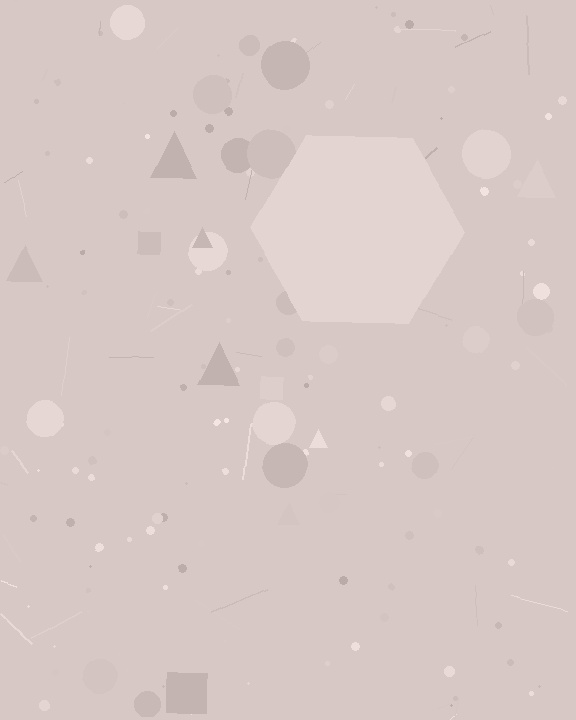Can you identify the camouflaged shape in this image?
The camouflaged shape is a hexagon.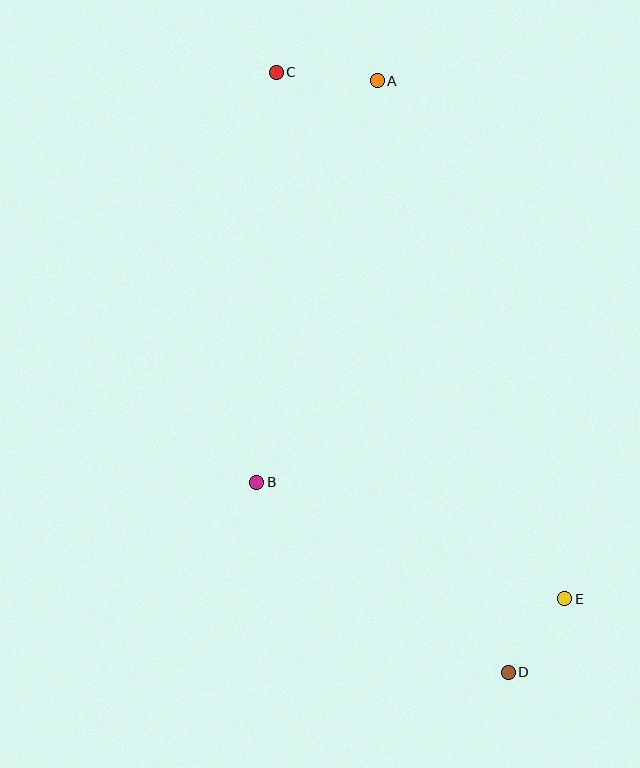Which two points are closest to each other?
Points D and E are closest to each other.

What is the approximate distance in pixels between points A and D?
The distance between A and D is approximately 606 pixels.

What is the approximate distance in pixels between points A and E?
The distance between A and E is approximately 551 pixels.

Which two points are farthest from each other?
Points C and D are farthest from each other.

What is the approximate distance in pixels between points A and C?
The distance between A and C is approximately 101 pixels.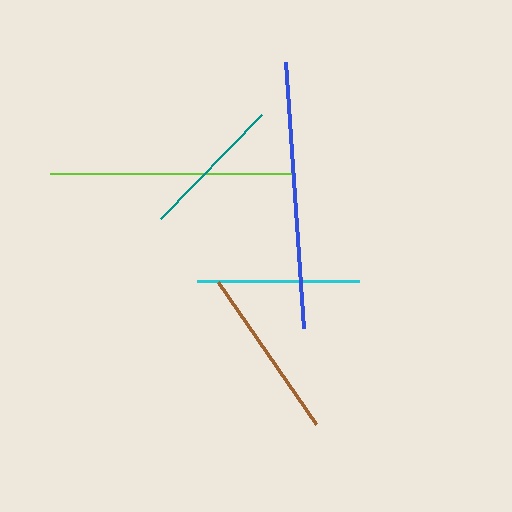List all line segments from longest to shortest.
From longest to shortest: blue, lime, brown, cyan, teal.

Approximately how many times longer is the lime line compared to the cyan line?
The lime line is approximately 1.5 times the length of the cyan line.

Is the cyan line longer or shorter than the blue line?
The blue line is longer than the cyan line.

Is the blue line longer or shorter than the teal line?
The blue line is longer than the teal line.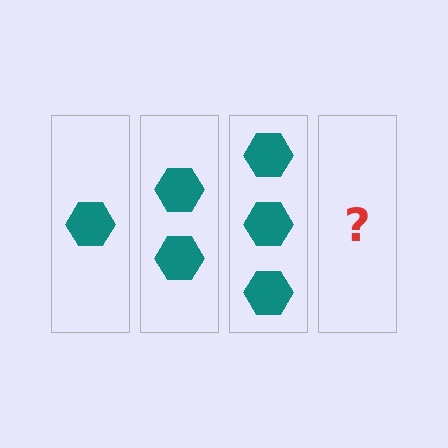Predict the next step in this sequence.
The next step is 4 hexagons.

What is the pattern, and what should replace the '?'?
The pattern is that each step adds one more hexagon. The '?' should be 4 hexagons.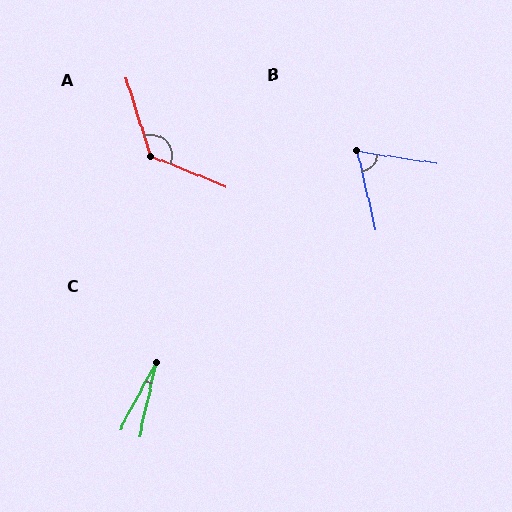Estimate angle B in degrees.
Approximately 68 degrees.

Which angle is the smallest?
C, at approximately 15 degrees.